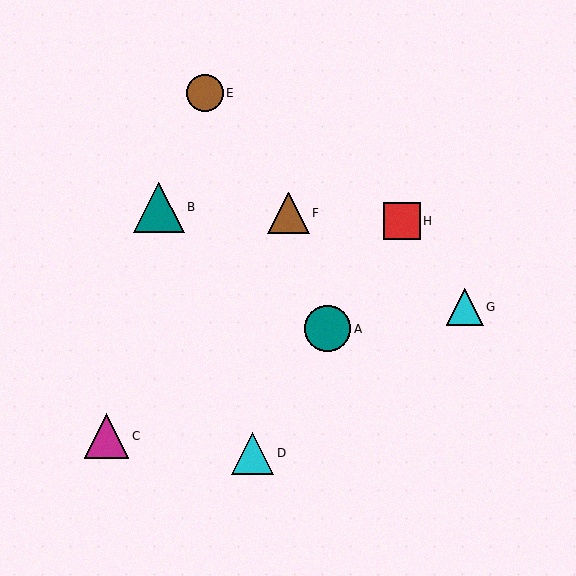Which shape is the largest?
The teal triangle (labeled B) is the largest.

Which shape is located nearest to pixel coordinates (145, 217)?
The teal triangle (labeled B) at (159, 207) is nearest to that location.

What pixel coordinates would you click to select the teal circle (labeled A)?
Click at (327, 329) to select the teal circle A.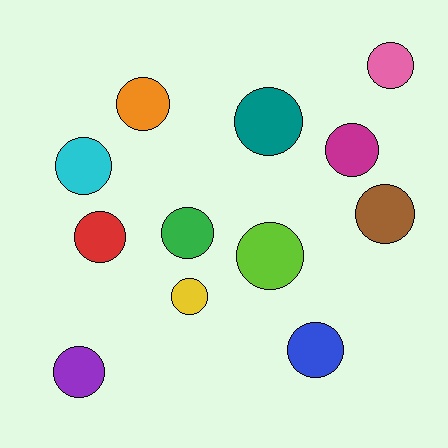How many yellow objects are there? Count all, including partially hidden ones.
There is 1 yellow object.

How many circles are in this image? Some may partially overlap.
There are 12 circles.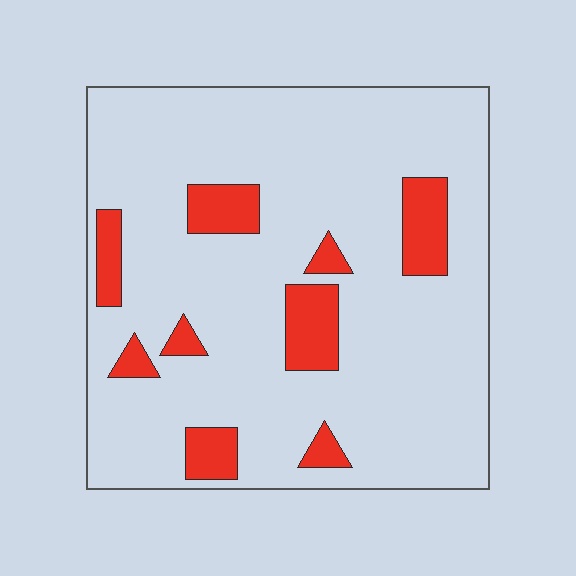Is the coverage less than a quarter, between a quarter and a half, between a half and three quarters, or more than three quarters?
Less than a quarter.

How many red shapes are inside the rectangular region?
9.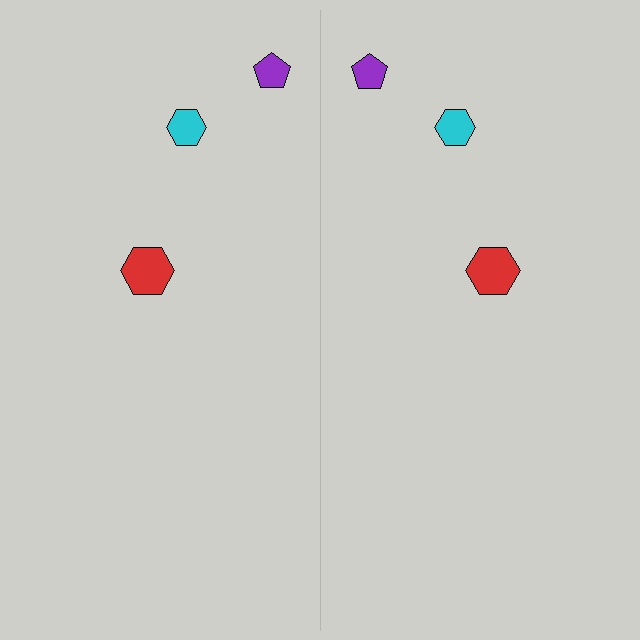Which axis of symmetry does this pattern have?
The pattern has a vertical axis of symmetry running through the center of the image.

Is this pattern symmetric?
Yes, this pattern has bilateral (reflection) symmetry.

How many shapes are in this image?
There are 6 shapes in this image.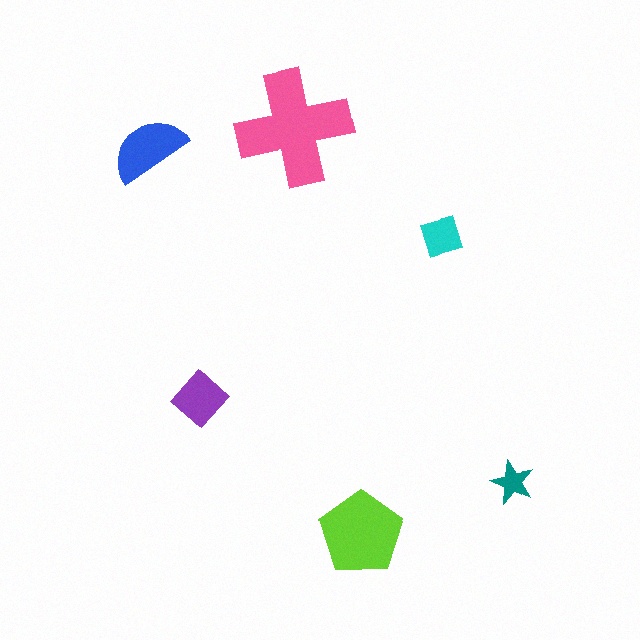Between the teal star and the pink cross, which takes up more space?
The pink cross.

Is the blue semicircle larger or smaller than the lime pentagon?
Smaller.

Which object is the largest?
The pink cross.